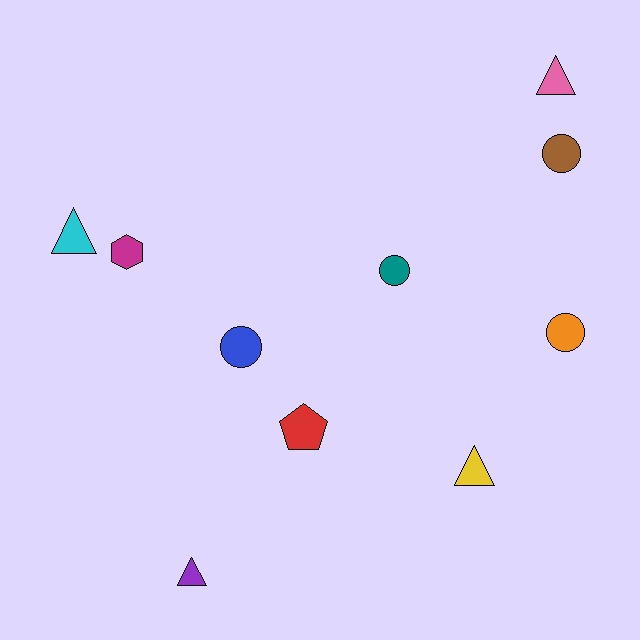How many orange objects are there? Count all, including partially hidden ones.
There is 1 orange object.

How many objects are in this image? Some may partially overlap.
There are 10 objects.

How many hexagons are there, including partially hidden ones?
There is 1 hexagon.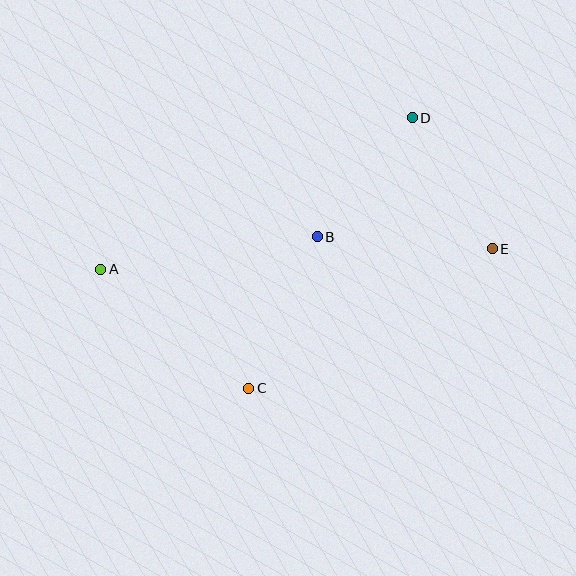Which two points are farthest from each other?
Points A and E are farthest from each other.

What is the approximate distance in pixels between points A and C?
The distance between A and C is approximately 190 pixels.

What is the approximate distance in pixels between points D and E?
The distance between D and E is approximately 154 pixels.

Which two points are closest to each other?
Points B and D are closest to each other.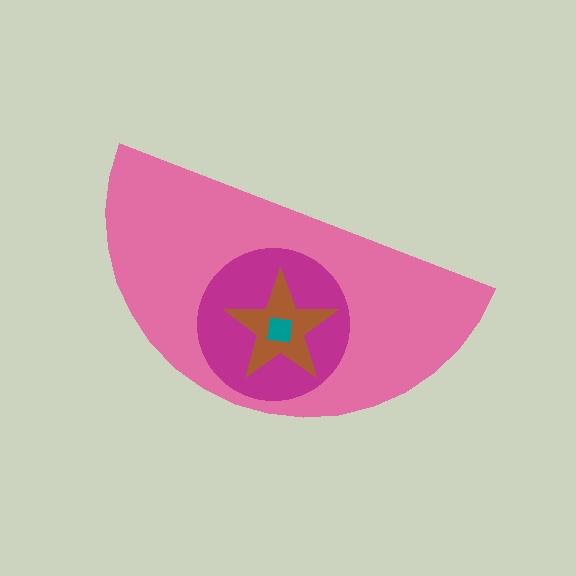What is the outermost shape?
The pink semicircle.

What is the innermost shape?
The teal square.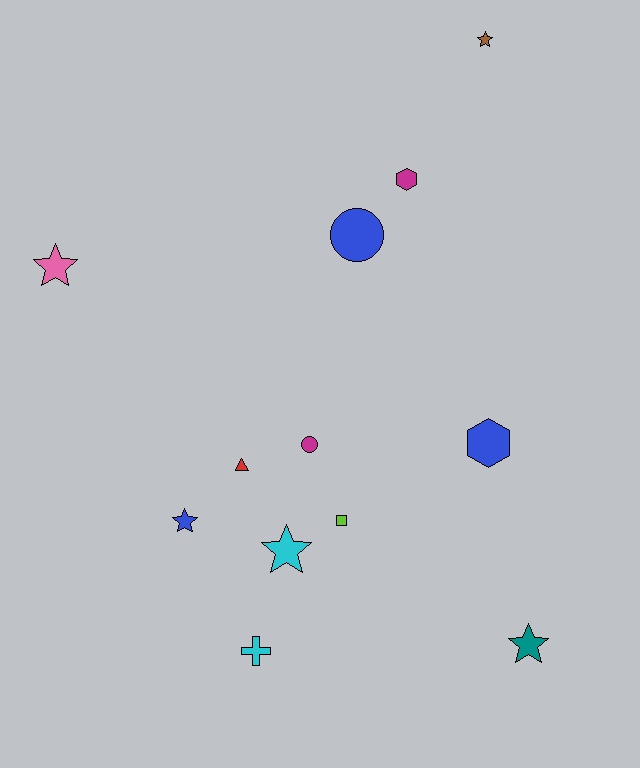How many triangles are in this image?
There is 1 triangle.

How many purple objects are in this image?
There are no purple objects.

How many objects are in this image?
There are 12 objects.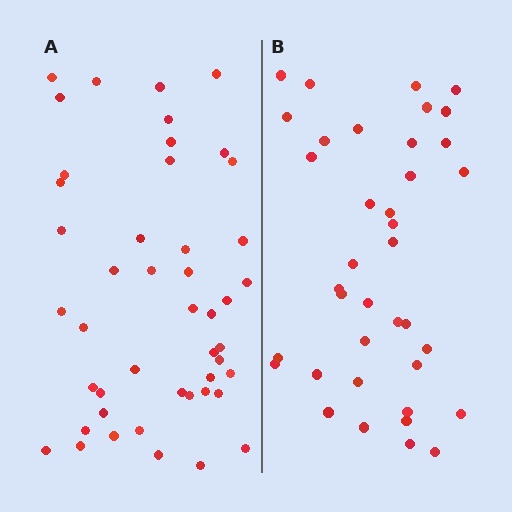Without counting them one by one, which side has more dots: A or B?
Region A (the left region) has more dots.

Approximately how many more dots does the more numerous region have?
Region A has roughly 8 or so more dots than region B.